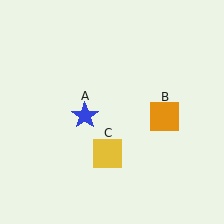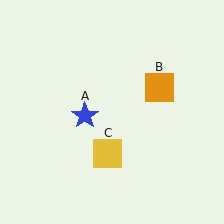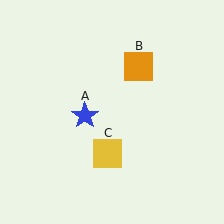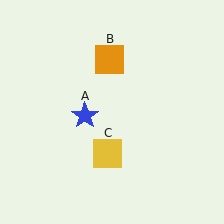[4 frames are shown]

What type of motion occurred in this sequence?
The orange square (object B) rotated counterclockwise around the center of the scene.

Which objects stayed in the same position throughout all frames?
Blue star (object A) and yellow square (object C) remained stationary.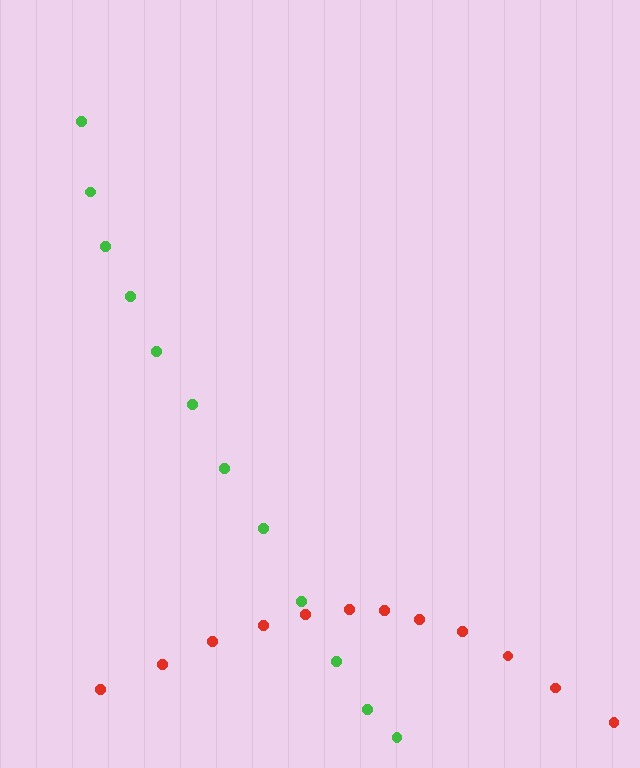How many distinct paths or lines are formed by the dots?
There are 2 distinct paths.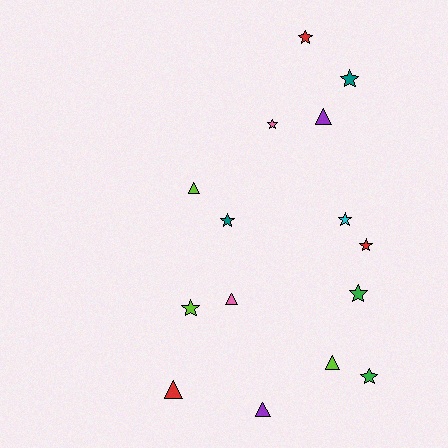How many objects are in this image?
There are 15 objects.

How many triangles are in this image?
There are 6 triangles.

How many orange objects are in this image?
There are no orange objects.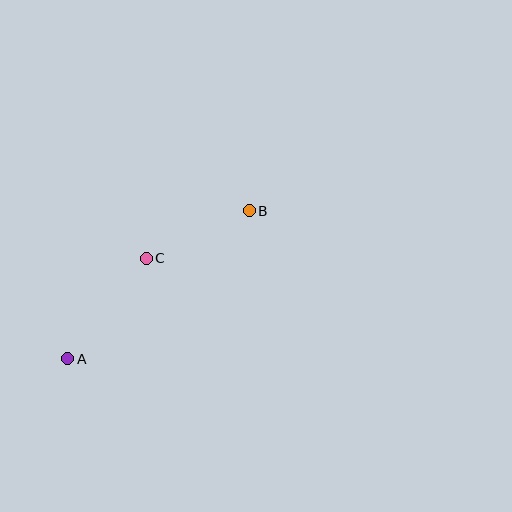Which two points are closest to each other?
Points B and C are closest to each other.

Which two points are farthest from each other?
Points A and B are farthest from each other.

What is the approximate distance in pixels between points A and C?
The distance between A and C is approximately 127 pixels.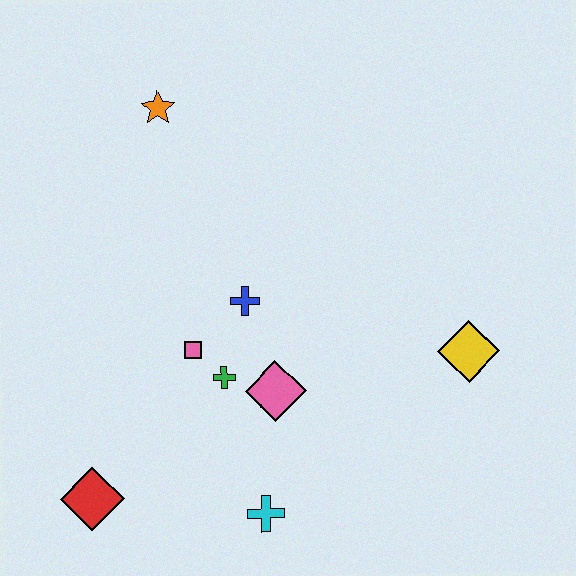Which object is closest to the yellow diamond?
The pink diamond is closest to the yellow diamond.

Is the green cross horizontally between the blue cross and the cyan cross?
No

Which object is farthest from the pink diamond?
The orange star is farthest from the pink diamond.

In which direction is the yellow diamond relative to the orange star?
The yellow diamond is to the right of the orange star.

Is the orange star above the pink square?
Yes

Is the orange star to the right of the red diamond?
Yes